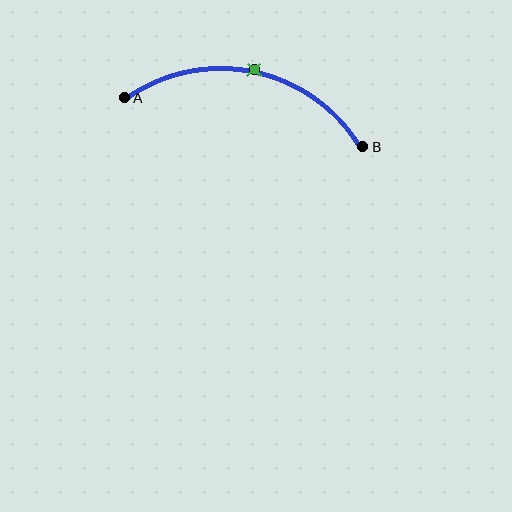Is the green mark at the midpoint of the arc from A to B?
Yes. The green mark lies on the arc at equal arc-length from both A and B — it is the arc midpoint.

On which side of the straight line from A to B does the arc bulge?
The arc bulges above the straight line connecting A and B.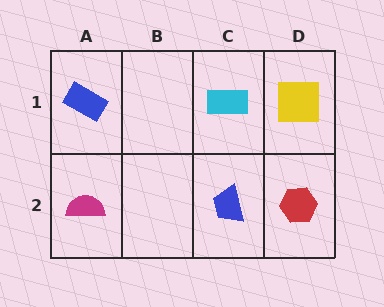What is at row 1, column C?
A cyan rectangle.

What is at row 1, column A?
A blue rectangle.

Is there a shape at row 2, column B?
No, that cell is empty.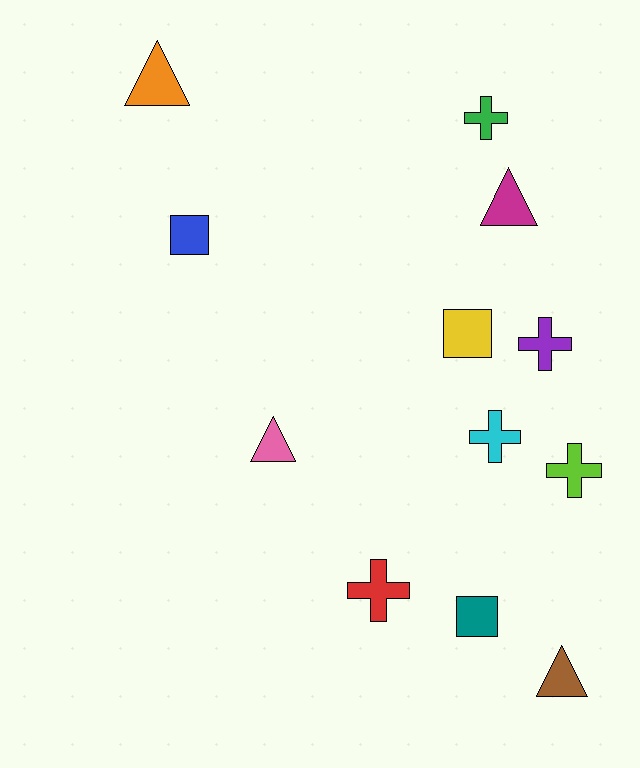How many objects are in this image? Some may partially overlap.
There are 12 objects.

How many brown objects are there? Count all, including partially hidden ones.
There is 1 brown object.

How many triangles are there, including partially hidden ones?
There are 4 triangles.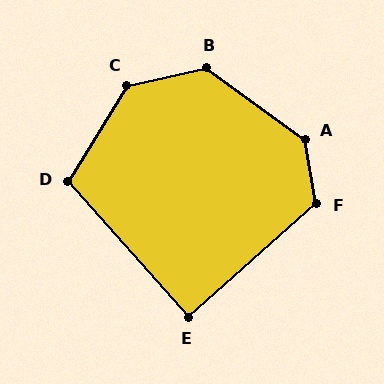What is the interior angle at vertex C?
Approximately 134 degrees (obtuse).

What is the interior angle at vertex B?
Approximately 132 degrees (obtuse).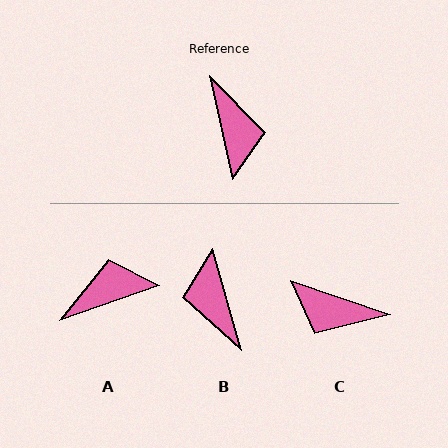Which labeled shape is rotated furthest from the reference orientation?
B, about 177 degrees away.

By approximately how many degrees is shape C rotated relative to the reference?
Approximately 121 degrees clockwise.